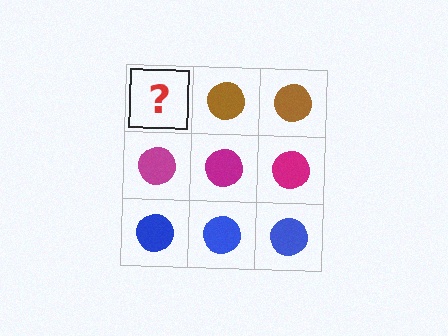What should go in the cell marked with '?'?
The missing cell should contain a brown circle.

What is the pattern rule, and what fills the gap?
The rule is that each row has a consistent color. The gap should be filled with a brown circle.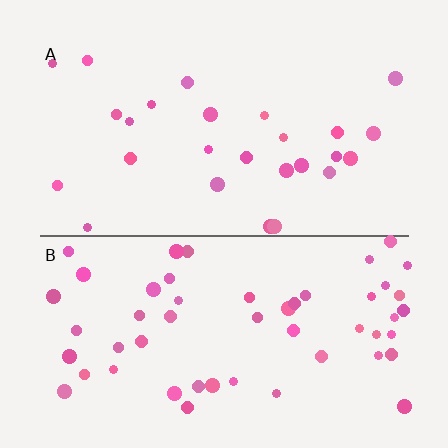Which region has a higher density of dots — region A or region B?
B (the bottom).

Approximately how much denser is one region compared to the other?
Approximately 2.0× — region B over region A.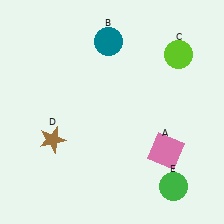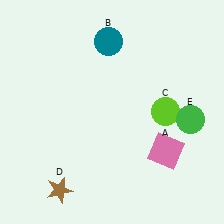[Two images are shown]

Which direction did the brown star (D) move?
The brown star (D) moved down.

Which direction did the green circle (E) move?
The green circle (E) moved up.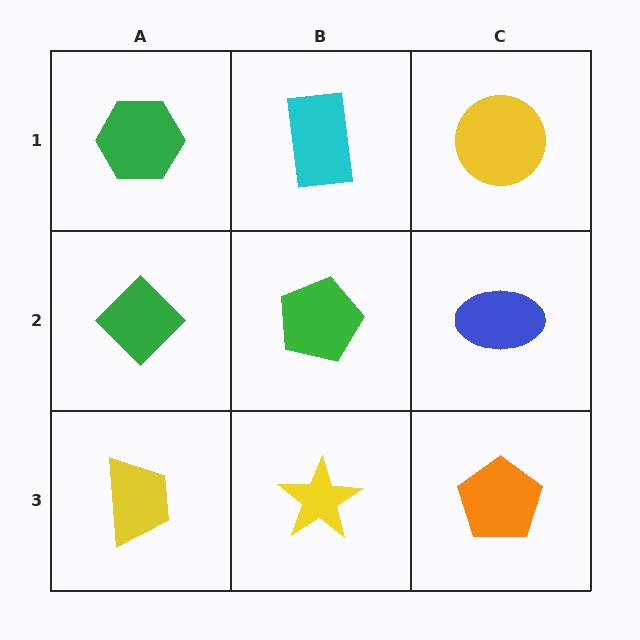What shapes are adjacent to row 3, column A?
A green diamond (row 2, column A), a yellow star (row 3, column B).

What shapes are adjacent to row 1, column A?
A green diamond (row 2, column A), a cyan rectangle (row 1, column B).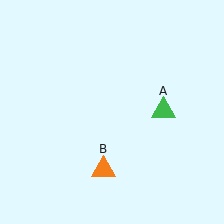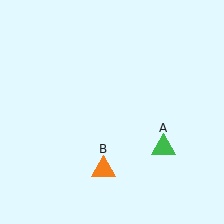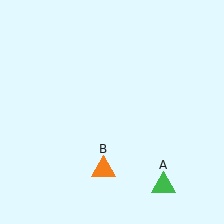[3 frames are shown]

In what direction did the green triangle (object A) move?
The green triangle (object A) moved down.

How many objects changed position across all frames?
1 object changed position: green triangle (object A).